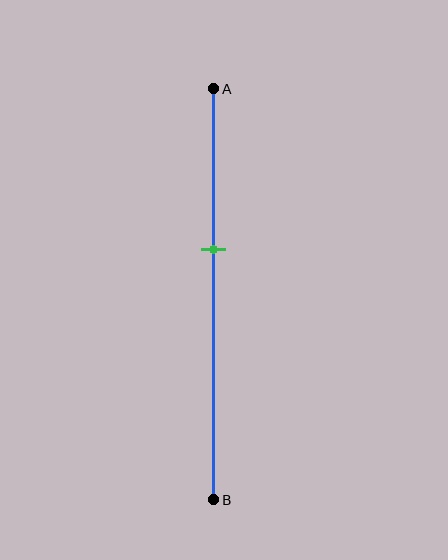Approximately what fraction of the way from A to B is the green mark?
The green mark is approximately 40% of the way from A to B.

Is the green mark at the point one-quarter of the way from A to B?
No, the mark is at about 40% from A, not at the 25% one-quarter point.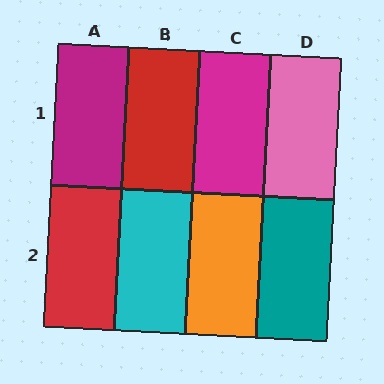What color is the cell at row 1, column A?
Magenta.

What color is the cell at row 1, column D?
Pink.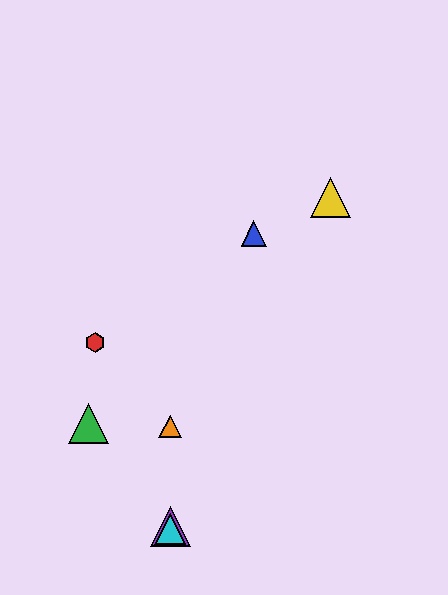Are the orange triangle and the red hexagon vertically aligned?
No, the orange triangle is at x≈170 and the red hexagon is at x≈95.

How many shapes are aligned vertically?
3 shapes (the purple triangle, the orange triangle, the cyan triangle) are aligned vertically.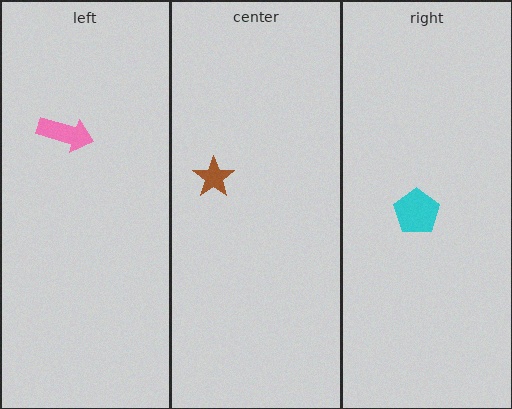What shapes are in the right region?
The cyan pentagon.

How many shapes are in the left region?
1.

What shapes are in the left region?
The pink arrow.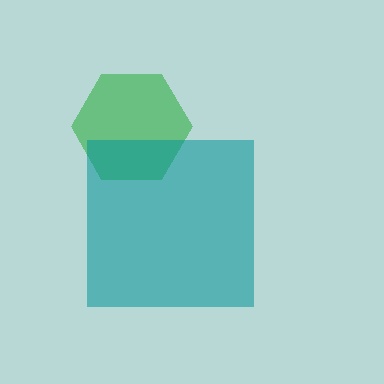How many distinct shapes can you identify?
There are 2 distinct shapes: a green hexagon, a teal square.